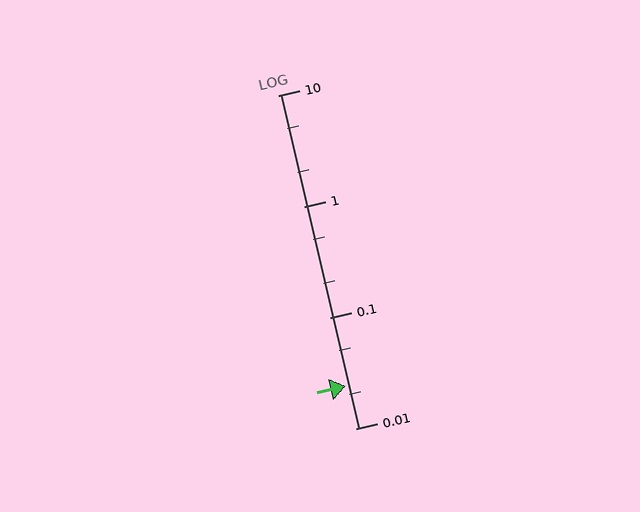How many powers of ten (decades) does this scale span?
The scale spans 3 decades, from 0.01 to 10.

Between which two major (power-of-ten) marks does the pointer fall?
The pointer is between 0.01 and 0.1.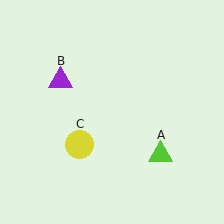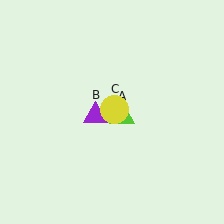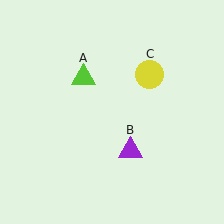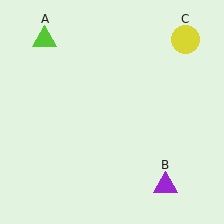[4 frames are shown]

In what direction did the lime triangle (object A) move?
The lime triangle (object A) moved up and to the left.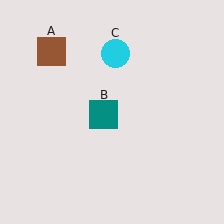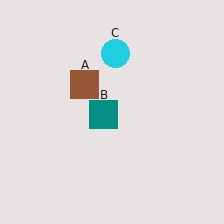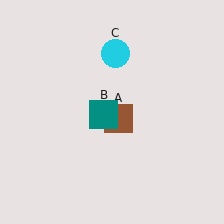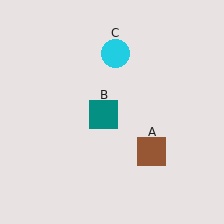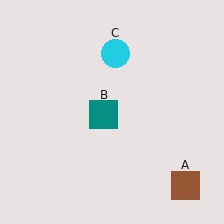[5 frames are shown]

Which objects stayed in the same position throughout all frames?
Teal square (object B) and cyan circle (object C) remained stationary.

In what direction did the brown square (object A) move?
The brown square (object A) moved down and to the right.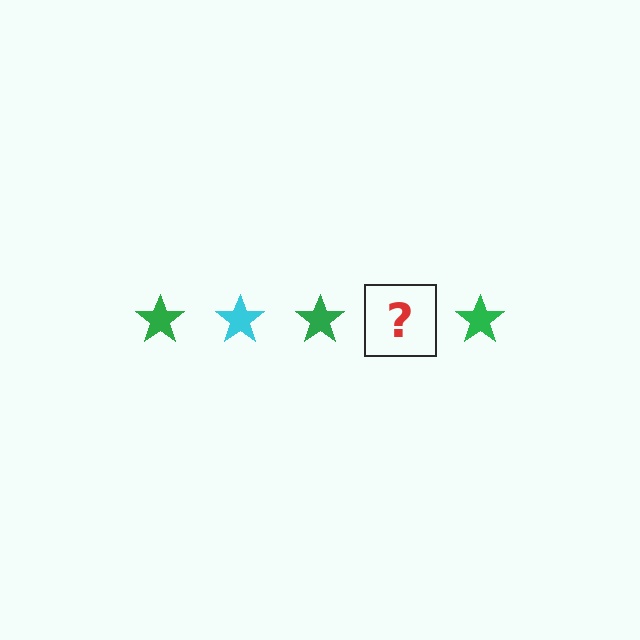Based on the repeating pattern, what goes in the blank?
The blank should be a cyan star.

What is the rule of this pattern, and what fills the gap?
The rule is that the pattern cycles through green, cyan stars. The gap should be filled with a cyan star.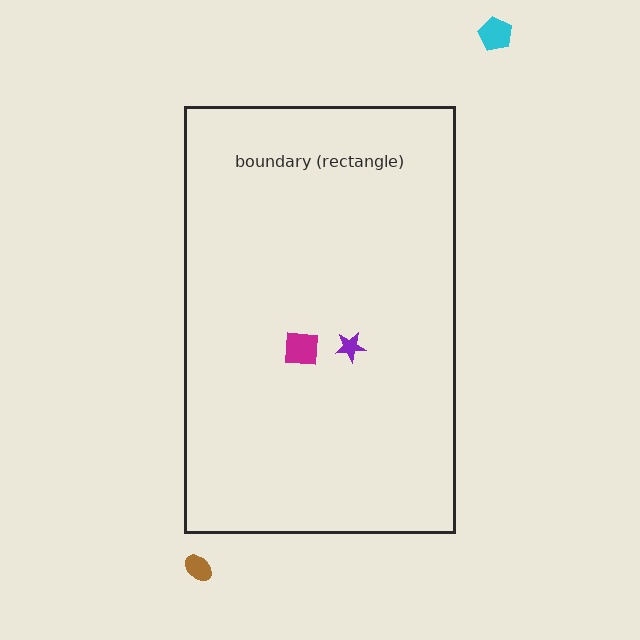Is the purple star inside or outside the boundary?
Inside.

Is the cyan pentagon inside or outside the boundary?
Outside.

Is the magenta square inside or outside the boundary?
Inside.